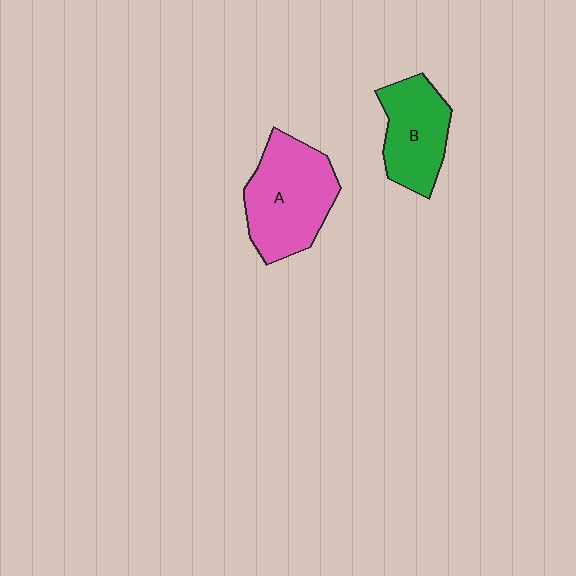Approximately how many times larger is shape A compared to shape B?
Approximately 1.4 times.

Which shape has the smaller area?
Shape B (green).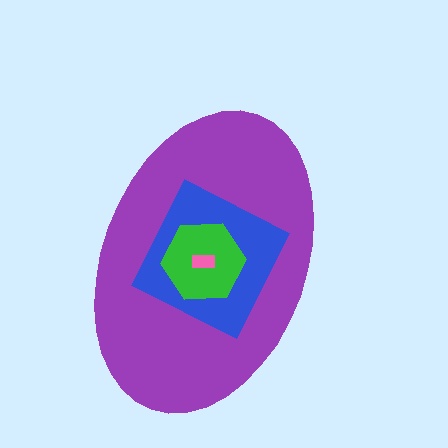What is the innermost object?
The pink rectangle.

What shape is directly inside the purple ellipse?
The blue square.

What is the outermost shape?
The purple ellipse.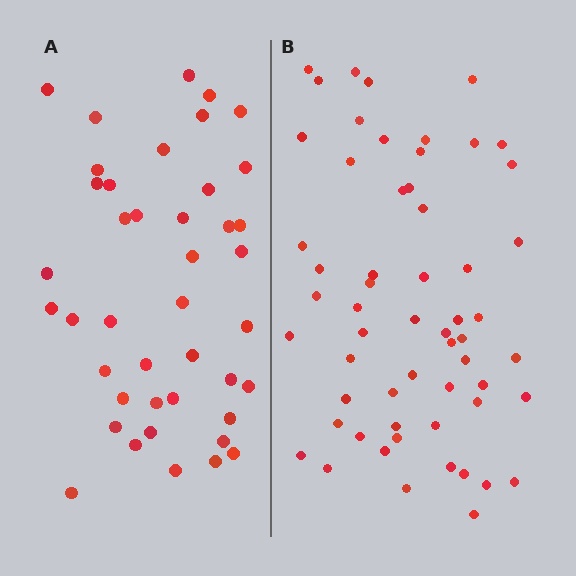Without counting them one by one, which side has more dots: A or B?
Region B (the right region) has more dots.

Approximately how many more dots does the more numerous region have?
Region B has approximately 15 more dots than region A.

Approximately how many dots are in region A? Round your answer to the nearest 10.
About 40 dots. (The exact count is 42, which rounds to 40.)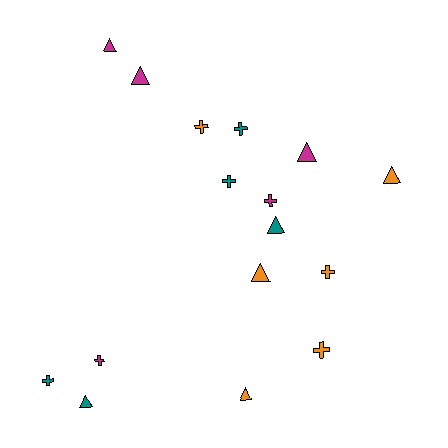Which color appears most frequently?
Orange, with 6 objects.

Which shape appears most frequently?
Triangle, with 8 objects.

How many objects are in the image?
There are 16 objects.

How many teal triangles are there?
There are 2 teal triangles.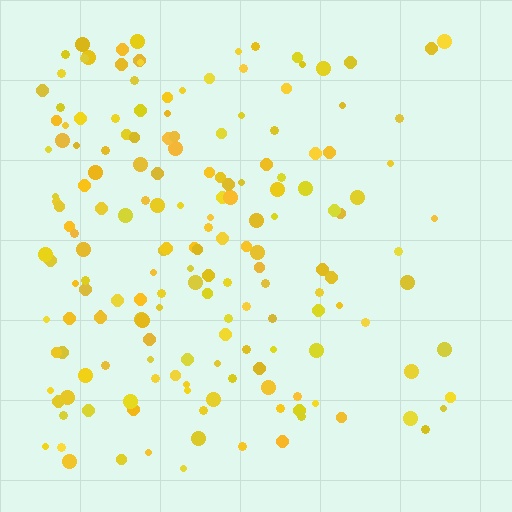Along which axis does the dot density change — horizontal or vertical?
Horizontal.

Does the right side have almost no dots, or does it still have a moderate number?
Still a moderate number, just noticeably fewer than the left.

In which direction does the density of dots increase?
From right to left, with the left side densest.